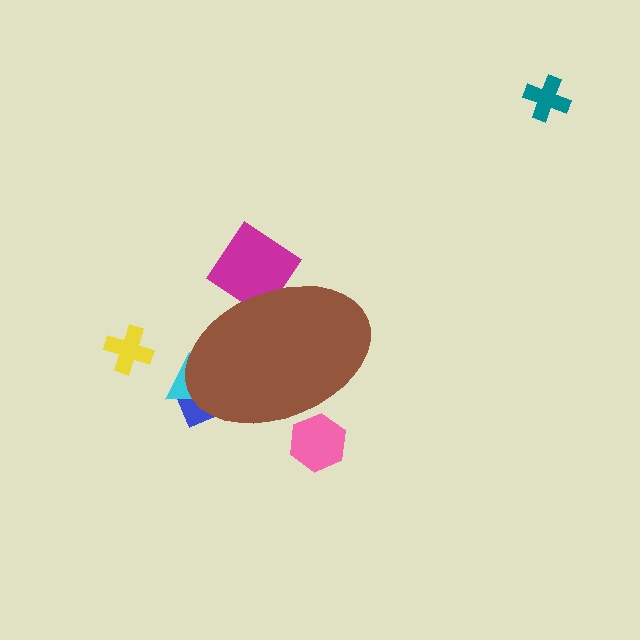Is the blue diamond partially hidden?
Yes, the blue diamond is partially hidden behind the brown ellipse.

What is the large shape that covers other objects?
A brown ellipse.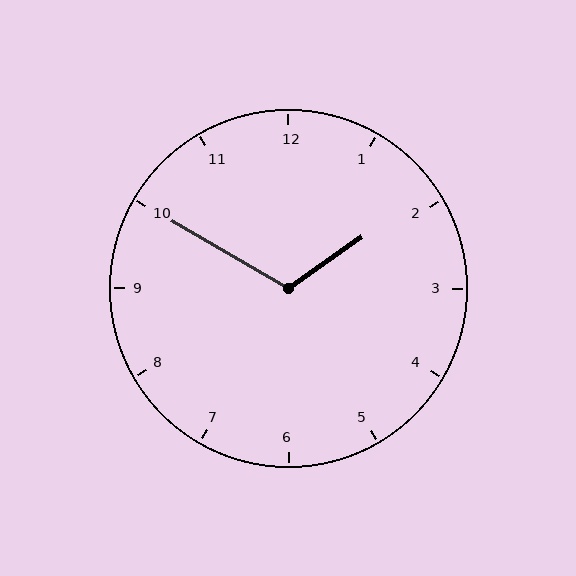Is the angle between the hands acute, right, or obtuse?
It is obtuse.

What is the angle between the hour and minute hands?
Approximately 115 degrees.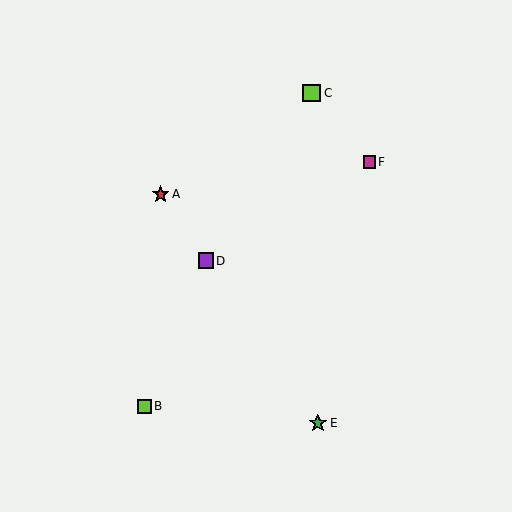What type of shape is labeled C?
Shape C is a lime square.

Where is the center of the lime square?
The center of the lime square is at (144, 406).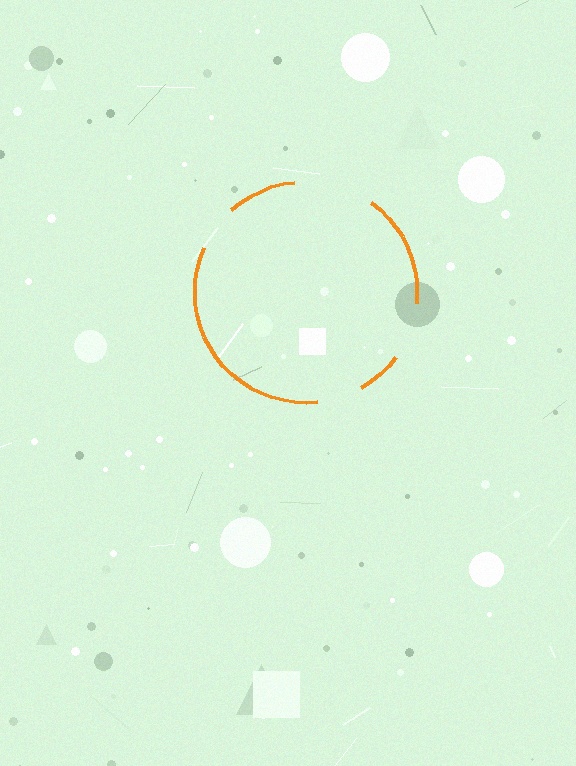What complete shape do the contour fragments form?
The contour fragments form a circle.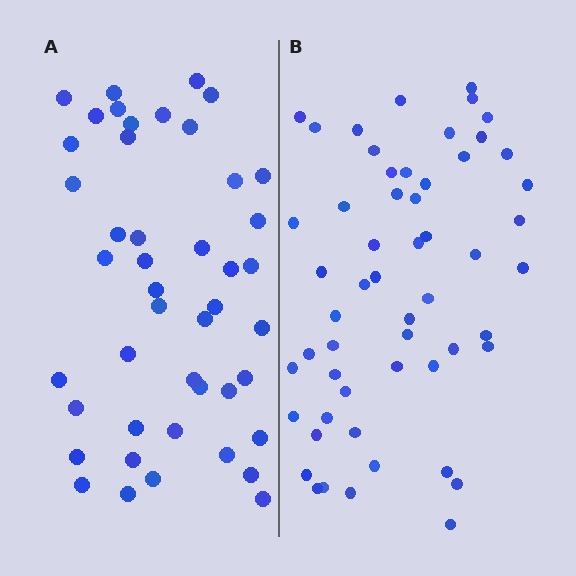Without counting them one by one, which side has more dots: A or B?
Region B (the right region) has more dots.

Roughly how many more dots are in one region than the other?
Region B has roughly 10 or so more dots than region A.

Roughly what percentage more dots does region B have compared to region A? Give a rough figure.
About 20% more.